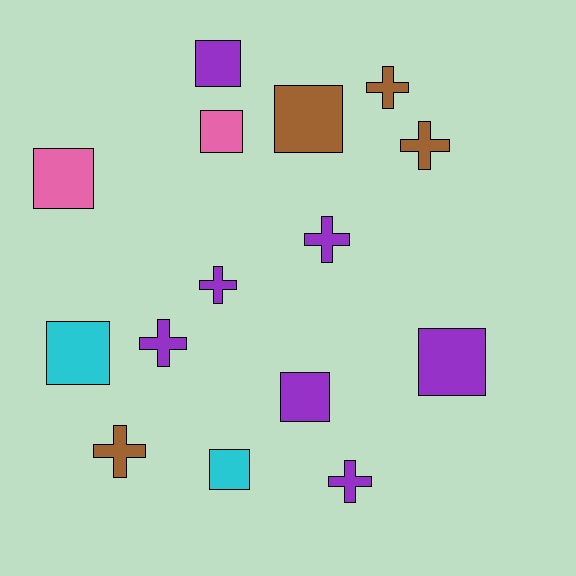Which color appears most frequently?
Purple, with 7 objects.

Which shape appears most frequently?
Square, with 8 objects.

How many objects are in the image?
There are 15 objects.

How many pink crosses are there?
There are no pink crosses.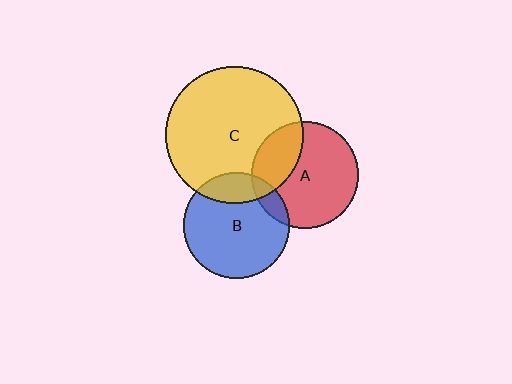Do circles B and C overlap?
Yes.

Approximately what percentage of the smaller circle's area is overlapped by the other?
Approximately 20%.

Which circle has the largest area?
Circle C (yellow).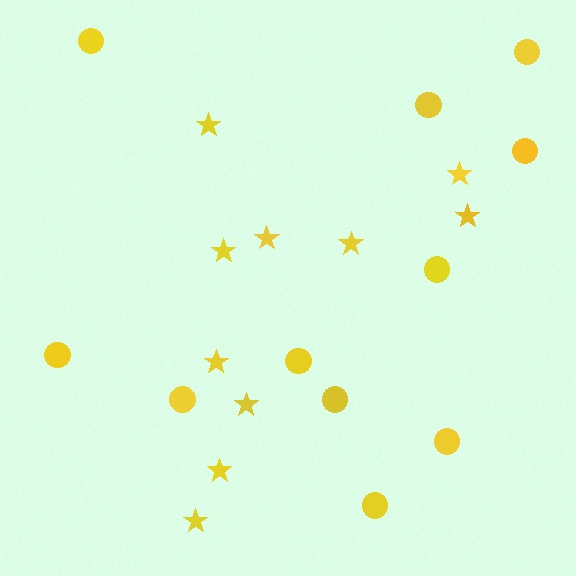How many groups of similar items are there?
There are 2 groups: one group of circles (11) and one group of stars (10).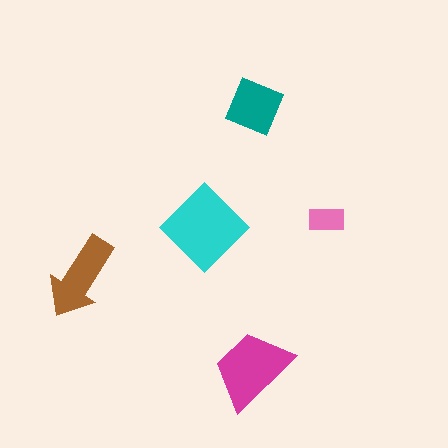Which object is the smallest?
The pink rectangle.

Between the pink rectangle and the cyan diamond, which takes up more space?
The cyan diamond.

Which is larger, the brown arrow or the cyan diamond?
The cyan diamond.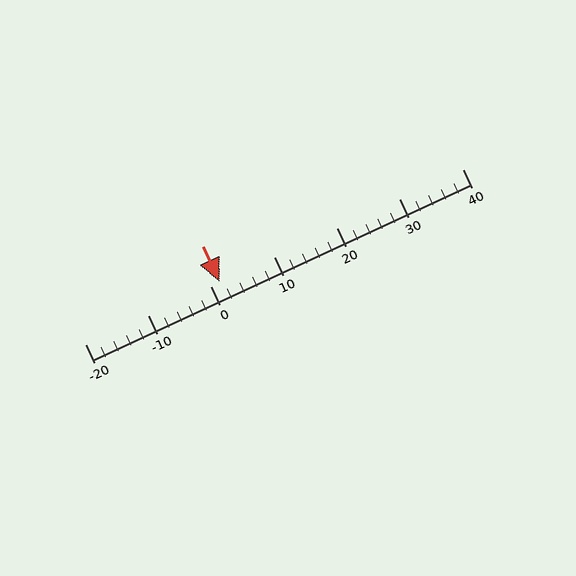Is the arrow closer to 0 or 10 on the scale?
The arrow is closer to 0.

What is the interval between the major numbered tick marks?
The major tick marks are spaced 10 units apart.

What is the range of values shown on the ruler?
The ruler shows values from -20 to 40.